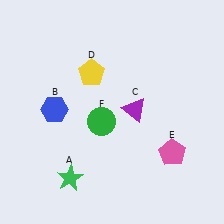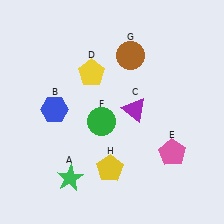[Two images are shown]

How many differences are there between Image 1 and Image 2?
There are 2 differences between the two images.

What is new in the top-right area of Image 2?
A brown circle (G) was added in the top-right area of Image 2.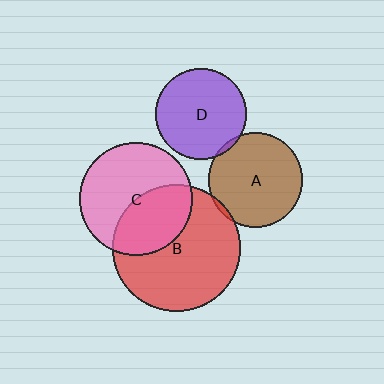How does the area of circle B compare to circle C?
Approximately 1.3 times.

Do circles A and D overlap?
Yes.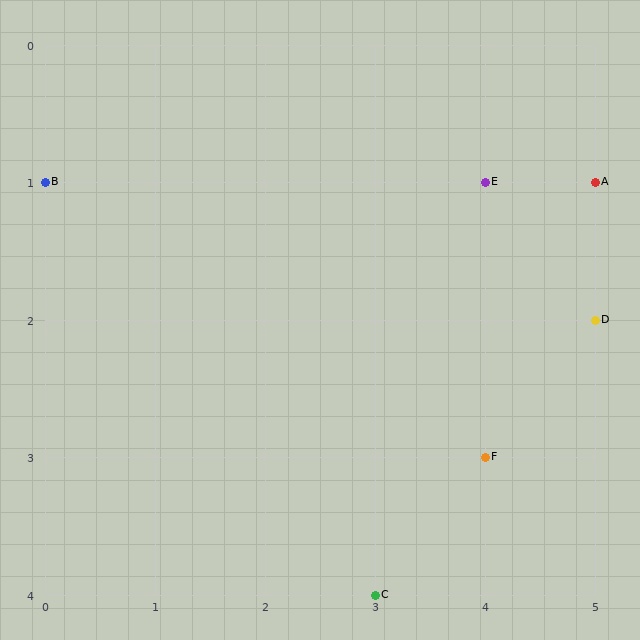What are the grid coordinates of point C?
Point C is at grid coordinates (3, 4).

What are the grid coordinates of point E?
Point E is at grid coordinates (4, 1).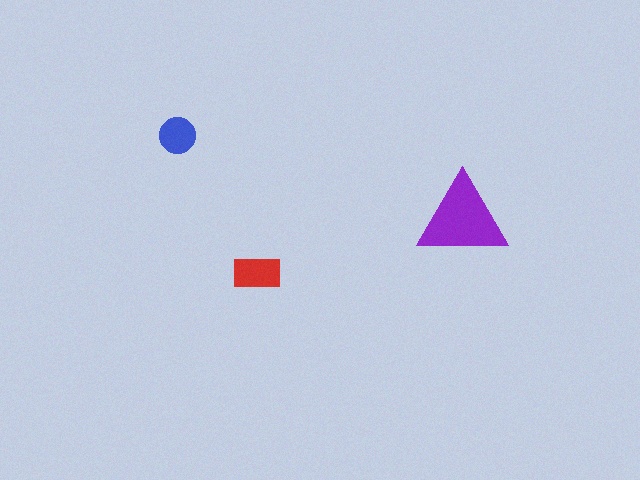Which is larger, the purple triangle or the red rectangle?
The purple triangle.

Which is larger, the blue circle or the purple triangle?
The purple triangle.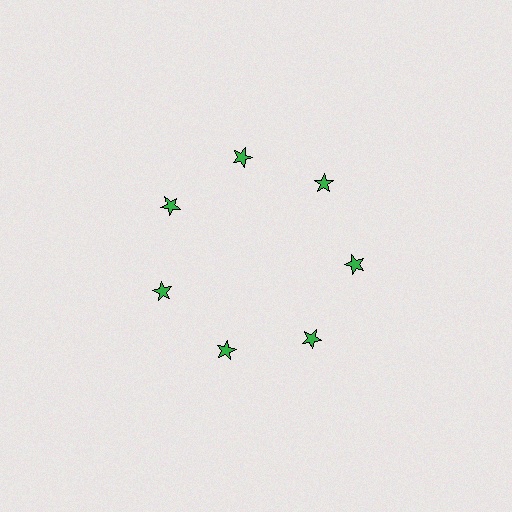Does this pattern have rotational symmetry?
Yes, this pattern has 7-fold rotational symmetry. It looks the same after rotating 51 degrees around the center.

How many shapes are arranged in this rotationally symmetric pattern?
There are 7 shapes, arranged in 7 groups of 1.